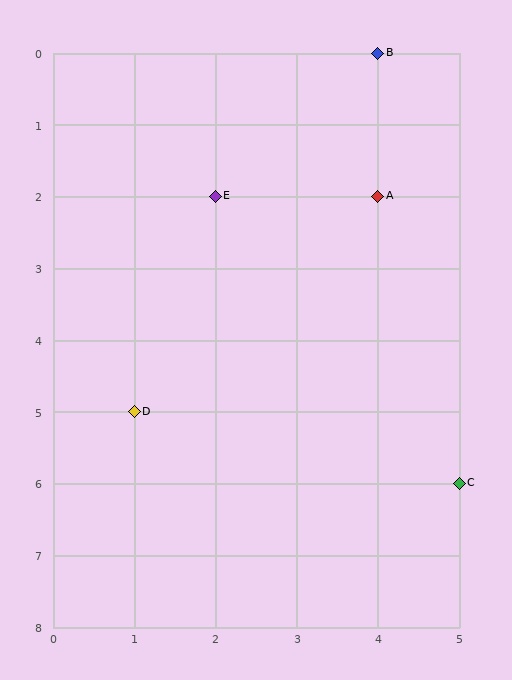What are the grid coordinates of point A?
Point A is at grid coordinates (4, 2).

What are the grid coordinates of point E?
Point E is at grid coordinates (2, 2).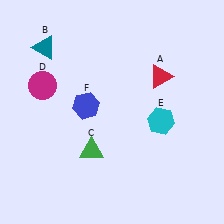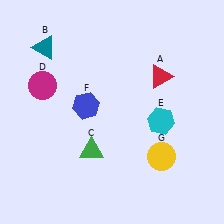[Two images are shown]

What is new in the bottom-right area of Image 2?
A yellow circle (G) was added in the bottom-right area of Image 2.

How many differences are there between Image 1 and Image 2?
There is 1 difference between the two images.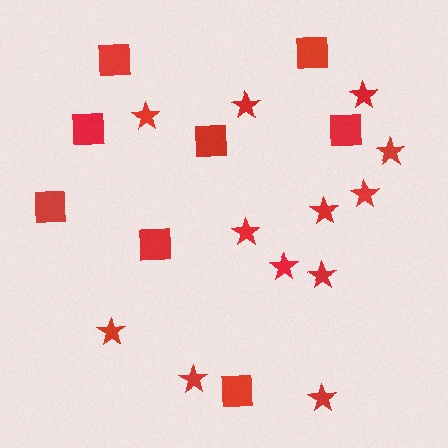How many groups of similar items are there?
There are 2 groups: one group of squares (8) and one group of stars (12).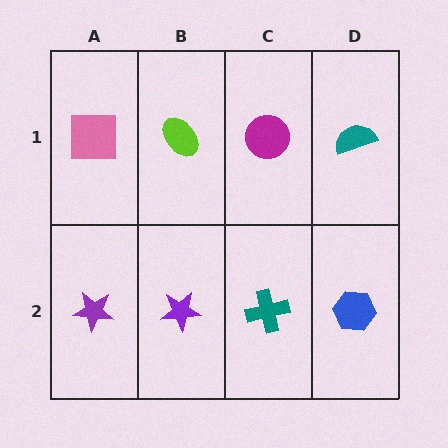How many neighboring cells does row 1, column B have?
3.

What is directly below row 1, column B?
A purple star.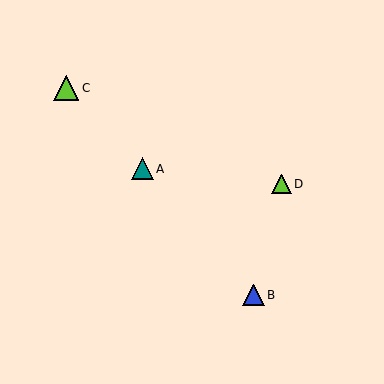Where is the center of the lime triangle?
The center of the lime triangle is at (281, 184).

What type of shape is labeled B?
Shape B is a blue triangle.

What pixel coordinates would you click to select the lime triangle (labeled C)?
Click at (66, 88) to select the lime triangle C.